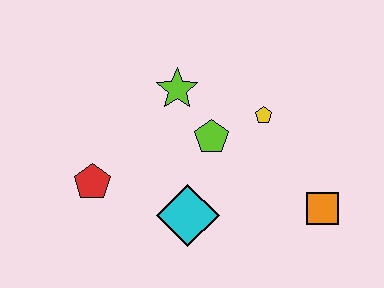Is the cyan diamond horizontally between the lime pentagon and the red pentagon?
Yes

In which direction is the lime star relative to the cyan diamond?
The lime star is above the cyan diamond.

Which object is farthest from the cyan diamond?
The orange square is farthest from the cyan diamond.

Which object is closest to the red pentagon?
The cyan diamond is closest to the red pentagon.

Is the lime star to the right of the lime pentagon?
No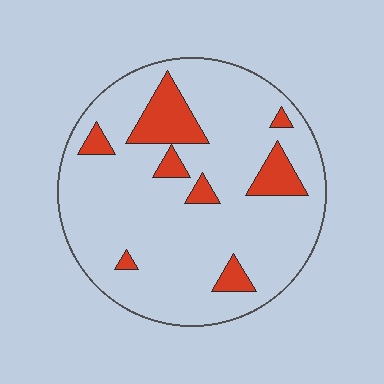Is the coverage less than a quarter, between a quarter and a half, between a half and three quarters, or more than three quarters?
Less than a quarter.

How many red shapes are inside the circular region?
8.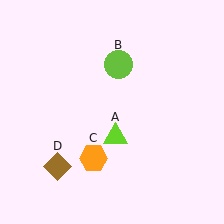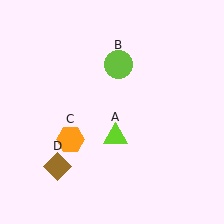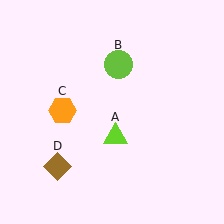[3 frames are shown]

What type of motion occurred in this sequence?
The orange hexagon (object C) rotated clockwise around the center of the scene.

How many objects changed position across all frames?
1 object changed position: orange hexagon (object C).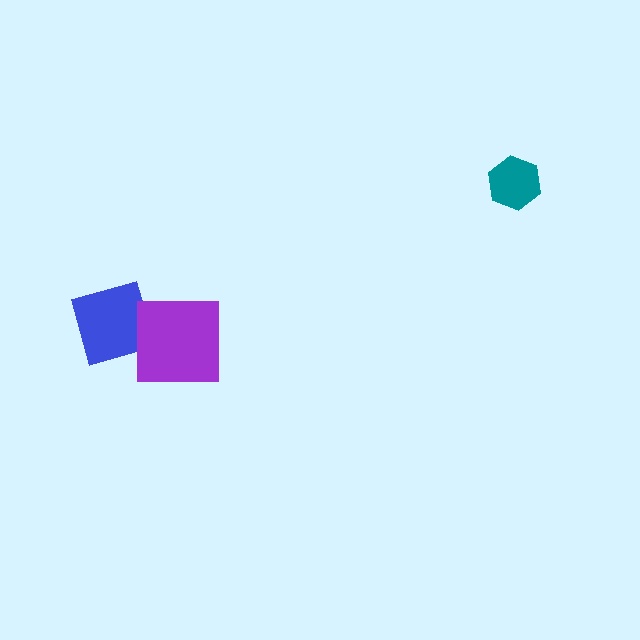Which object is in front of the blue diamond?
The purple square is in front of the blue diamond.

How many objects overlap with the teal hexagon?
0 objects overlap with the teal hexagon.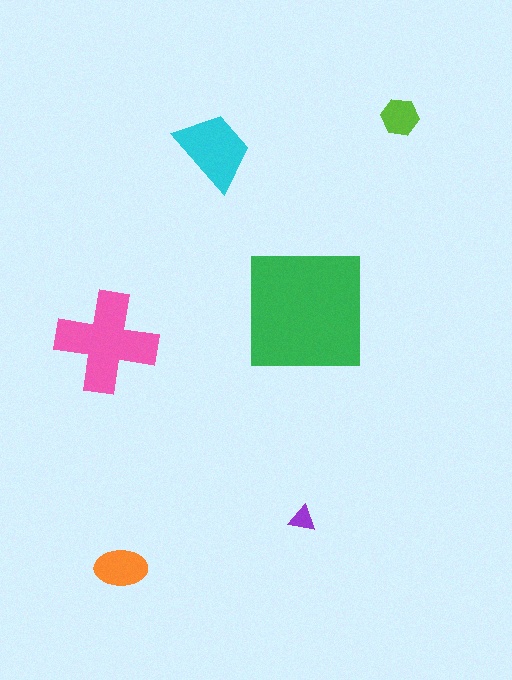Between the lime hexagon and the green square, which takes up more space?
The green square.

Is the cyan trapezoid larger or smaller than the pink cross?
Smaller.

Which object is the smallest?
The purple triangle.